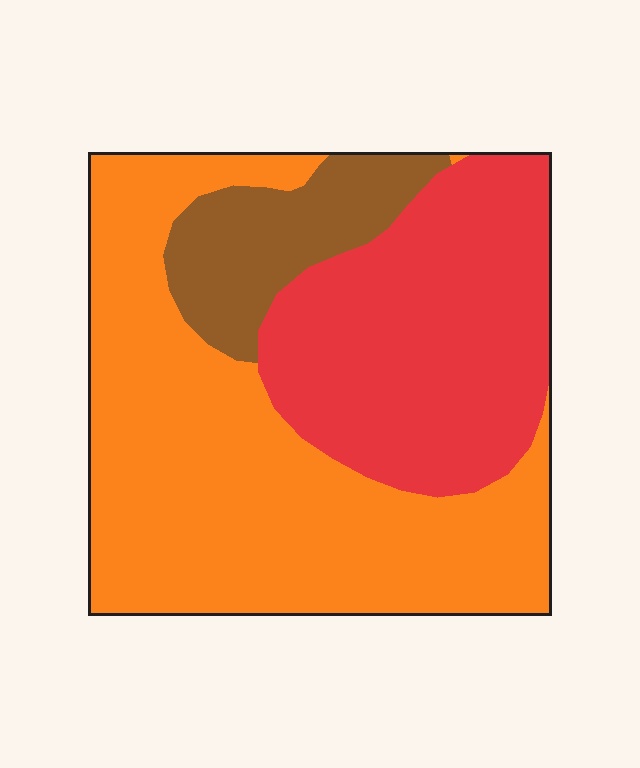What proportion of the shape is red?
Red takes up about one third (1/3) of the shape.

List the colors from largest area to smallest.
From largest to smallest: orange, red, brown.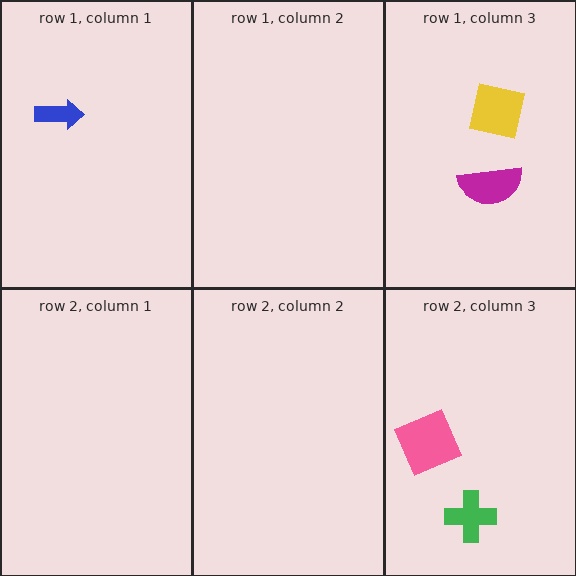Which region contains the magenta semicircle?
The row 1, column 3 region.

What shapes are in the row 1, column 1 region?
The blue arrow.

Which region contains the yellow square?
The row 1, column 3 region.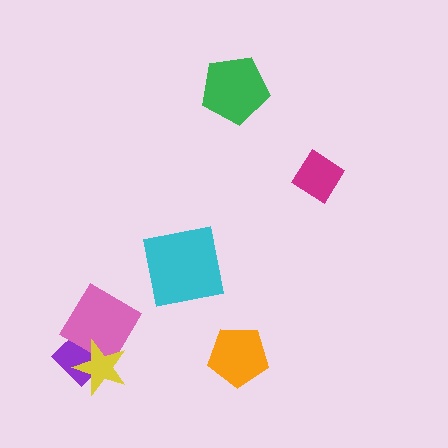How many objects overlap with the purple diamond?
2 objects overlap with the purple diamond.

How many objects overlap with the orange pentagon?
0 objects overlap with the orange pentagon.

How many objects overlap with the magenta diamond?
0 objects overlap with the magenta diamond.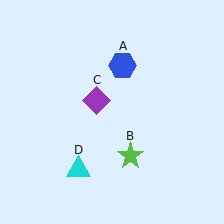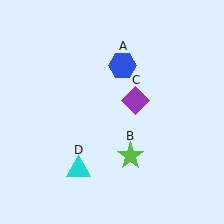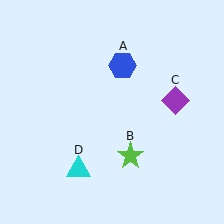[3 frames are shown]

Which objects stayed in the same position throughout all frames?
Blue hexagon (object A) and lime star (object B) and cyan triangle (object D) remained stationary.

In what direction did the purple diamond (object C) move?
The purple diamond (object C) moved right.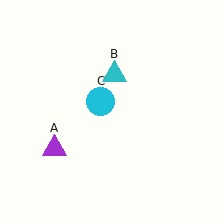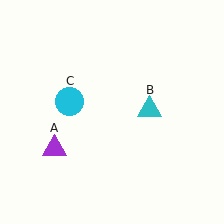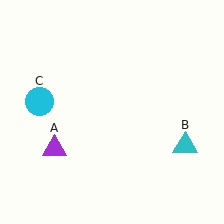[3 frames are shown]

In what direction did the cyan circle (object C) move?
The cyan circle (object C) moved left.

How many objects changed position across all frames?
2 objects changed position: cyan triangle (object B), cyan circle (object C).